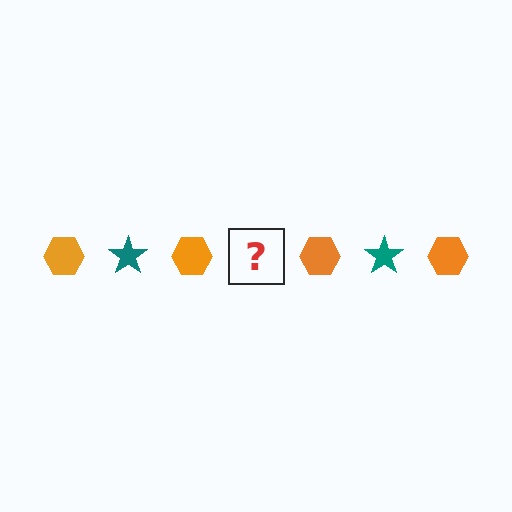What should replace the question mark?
The question mark should be replaced with a teal star.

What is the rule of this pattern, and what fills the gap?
The rule is that the pattern alternates between orange hexagon and teal star. The gap should be filled with a teal star.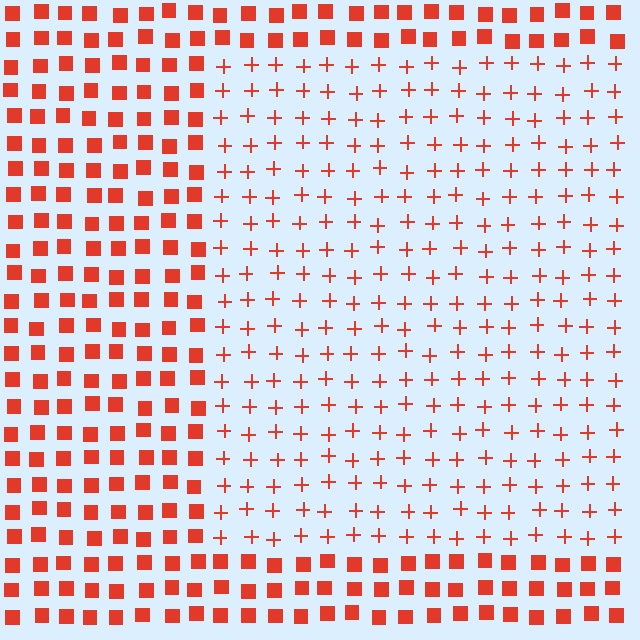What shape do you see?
I see a rectangle.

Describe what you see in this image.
The image is filled with small red elements arranged in a uniform grid. A rectangle-shaped region contains plus signs, while the surrounding area contains squares. The boundary is defined purely by the change in element shape.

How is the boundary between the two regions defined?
The boundary is defined by a change in element shape: plus signs inside vs. squares outside. All elements share the same color and spacing.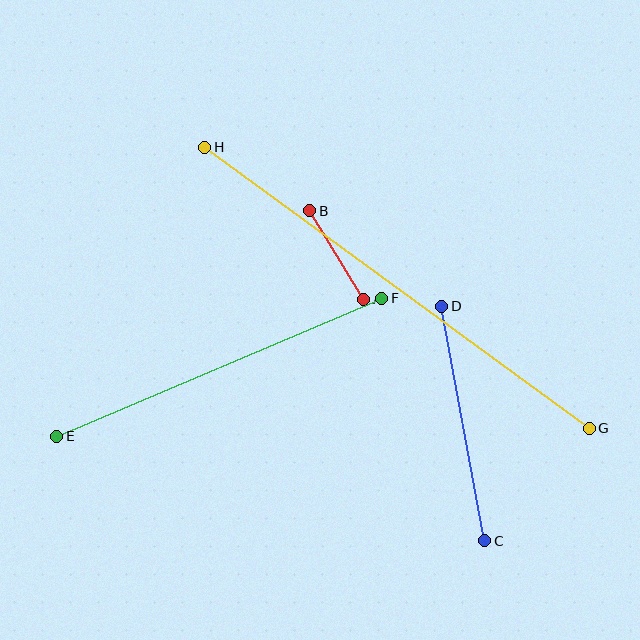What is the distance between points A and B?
The distance is approximately 104 pixels.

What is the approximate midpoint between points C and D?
The midpoint is at approximately (463, 423) pixels.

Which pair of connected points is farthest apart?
Points G and H are farthest apart.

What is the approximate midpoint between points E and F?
The midpoint is at approximately (219, 367) pixels.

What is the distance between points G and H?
The distance is approximately 476 pixels.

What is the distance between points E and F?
The distance is approximately 353 pixels.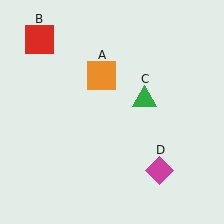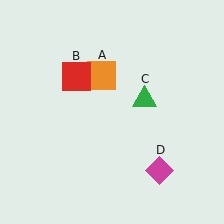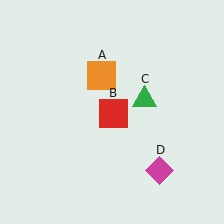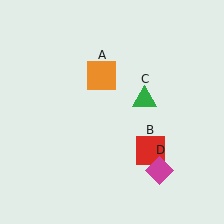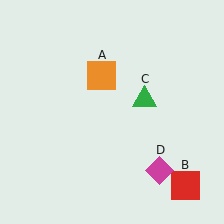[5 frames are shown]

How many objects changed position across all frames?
1 object changed position: red square (object B).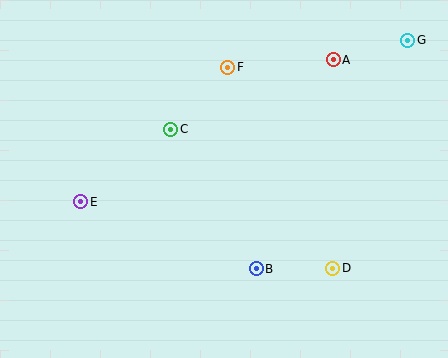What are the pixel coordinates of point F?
Point F is at (228, 67).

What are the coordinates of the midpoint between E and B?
The midpoint between E and B is at (169, 235).